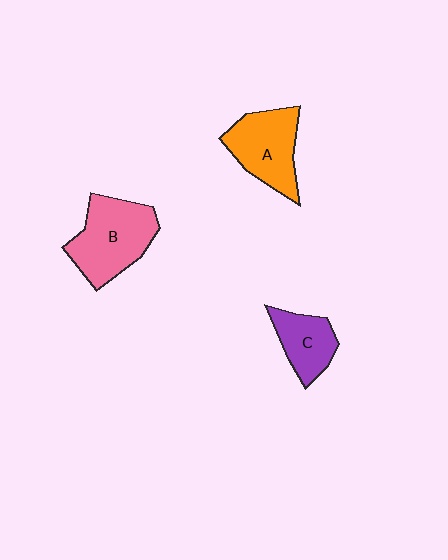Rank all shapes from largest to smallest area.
From largest to smallest: B (pink), A (orange), C (purple).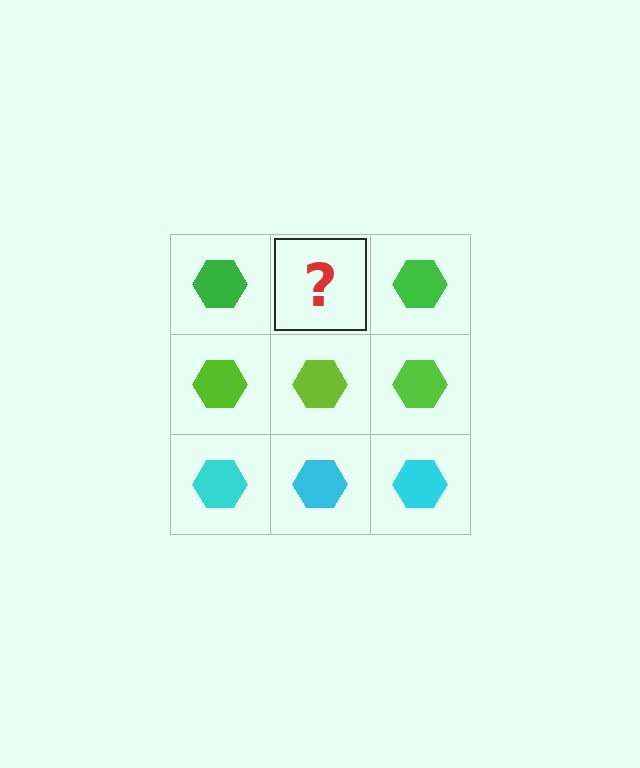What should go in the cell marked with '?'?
The missing cell should contain a green hexagon.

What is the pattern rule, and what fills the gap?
The rule is that each row has a consistent color. The gap should be filled with a green hexagon.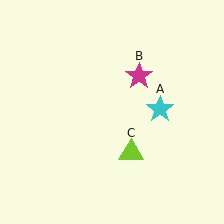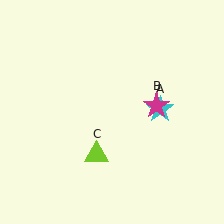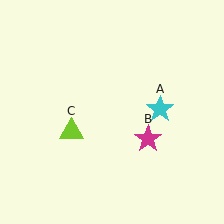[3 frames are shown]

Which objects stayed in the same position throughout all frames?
Cyan star (object A) remained stationary.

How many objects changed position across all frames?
2 objects changed position: magenta star (object B), lime triangle (object C).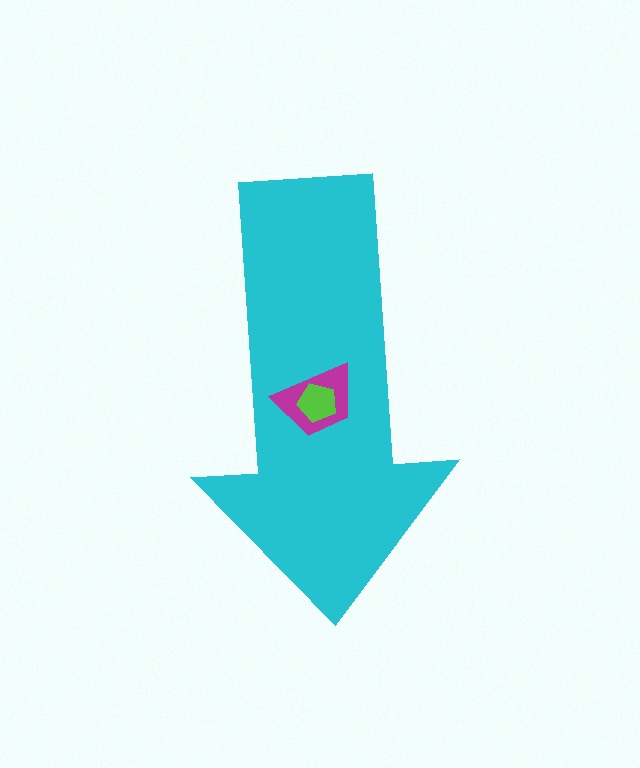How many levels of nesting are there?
3.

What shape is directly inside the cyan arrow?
The magenta trapezoid.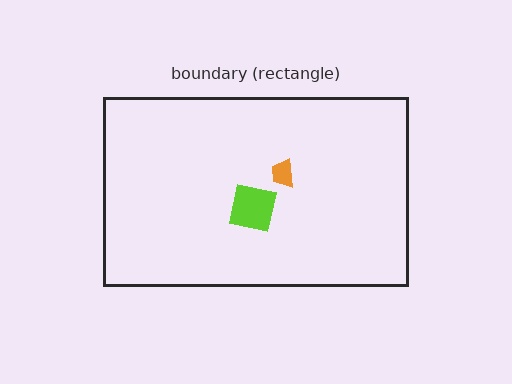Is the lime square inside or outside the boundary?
Inside.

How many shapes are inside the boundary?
3 inside, 0 outside.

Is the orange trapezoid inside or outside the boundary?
Inside.